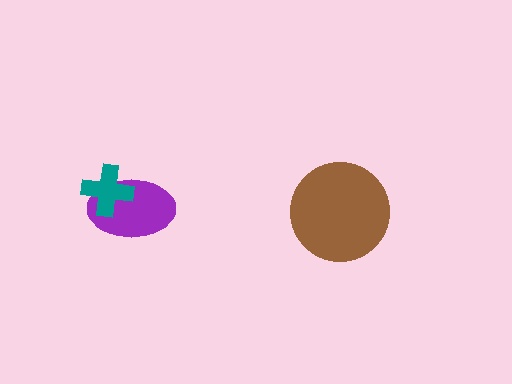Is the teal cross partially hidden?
No, no other shape covers it.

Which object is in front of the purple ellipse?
The teal cross is in front of the purple ellipse.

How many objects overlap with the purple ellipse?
1 object overlaps with the purple ellipse.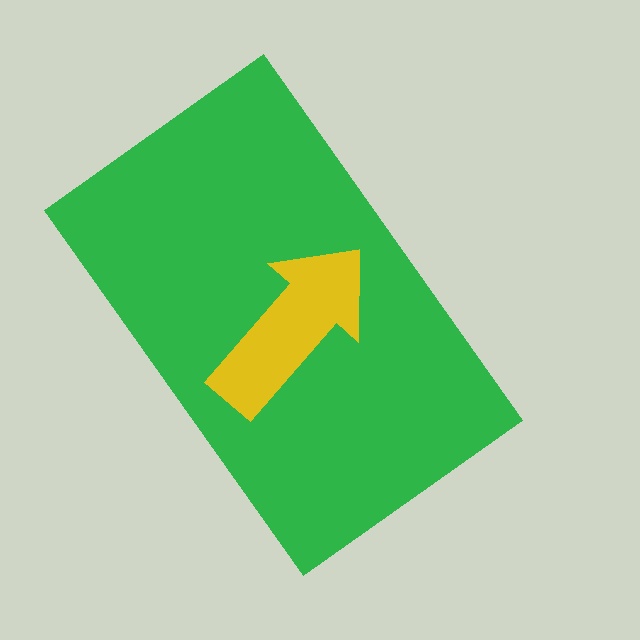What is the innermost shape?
The yellow arrow.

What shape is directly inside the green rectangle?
The yellow arrow.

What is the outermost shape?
The green rectangle.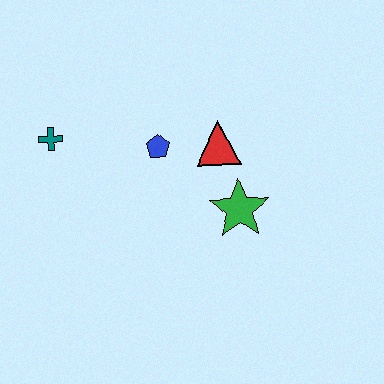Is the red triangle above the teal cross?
No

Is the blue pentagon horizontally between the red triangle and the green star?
No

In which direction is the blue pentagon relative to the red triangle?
The blue pentagon is to the left of the red triangle.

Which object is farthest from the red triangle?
The teal cross is farthest from the red triangle.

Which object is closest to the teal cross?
The blue pentagon is closest to the teal cross.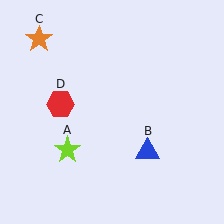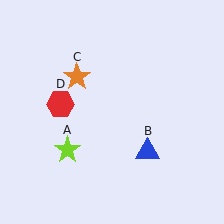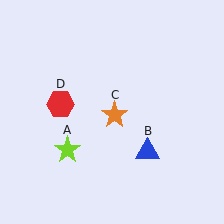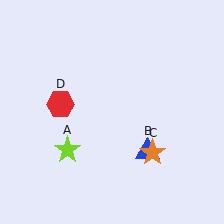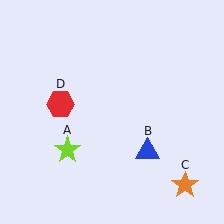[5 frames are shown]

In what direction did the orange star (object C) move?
The orange star (object C) moved down and to the right.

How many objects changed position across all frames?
1 object changed position: orange star (object C).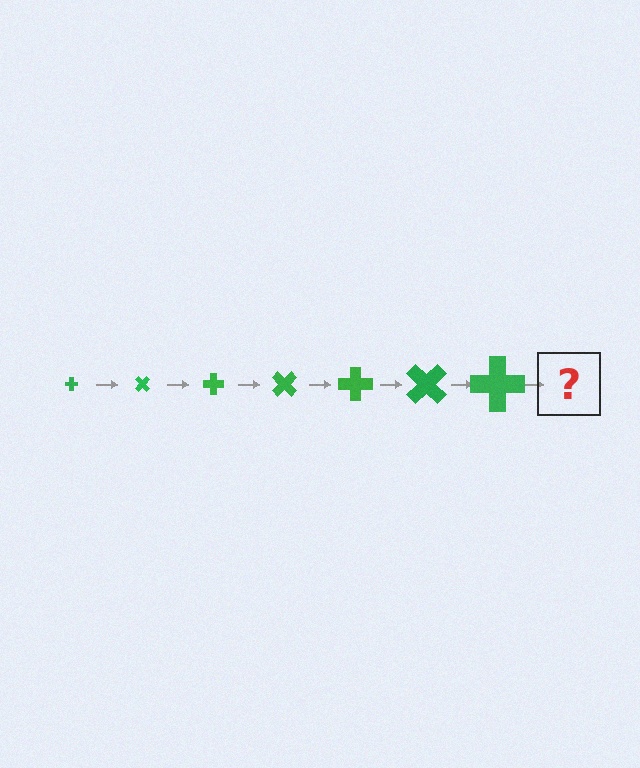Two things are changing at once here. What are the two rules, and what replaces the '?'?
The two rules are that the cross grows larger each step and it rotates 45 degrees each step. The '?' should be a cross, larger than the previous one and rotated 315 degrees from the start.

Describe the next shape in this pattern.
It should be a cross, larger than the previous one and rotated 315 degrees from the start.